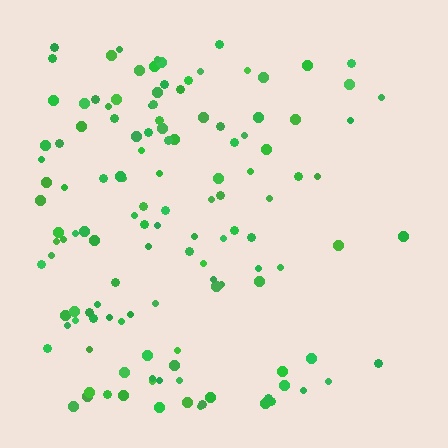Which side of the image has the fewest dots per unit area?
The right.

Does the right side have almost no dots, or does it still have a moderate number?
Still a moderate number, just noticeably fewer than the left.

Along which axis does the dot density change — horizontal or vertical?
Horizontal.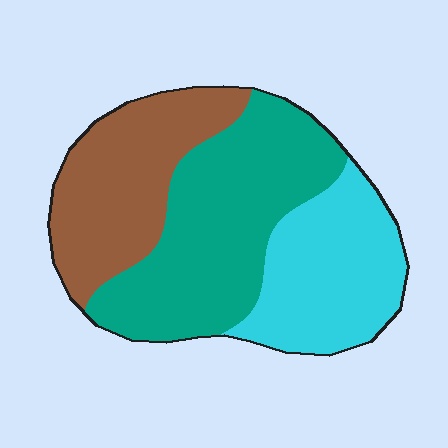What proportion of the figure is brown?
Brown takes up between a sixth and a third of the figure.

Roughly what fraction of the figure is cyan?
Cyan takes up about one quarter (1/4) of the figure.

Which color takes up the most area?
Teal, at roughly 40%.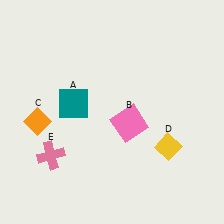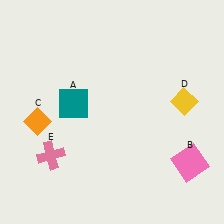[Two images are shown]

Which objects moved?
The objects that moved are: the pink square (B), the yellow diamond (D).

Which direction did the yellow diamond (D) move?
The yellow diamond (D) moved up.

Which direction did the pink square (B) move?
The pink square (B) moved right.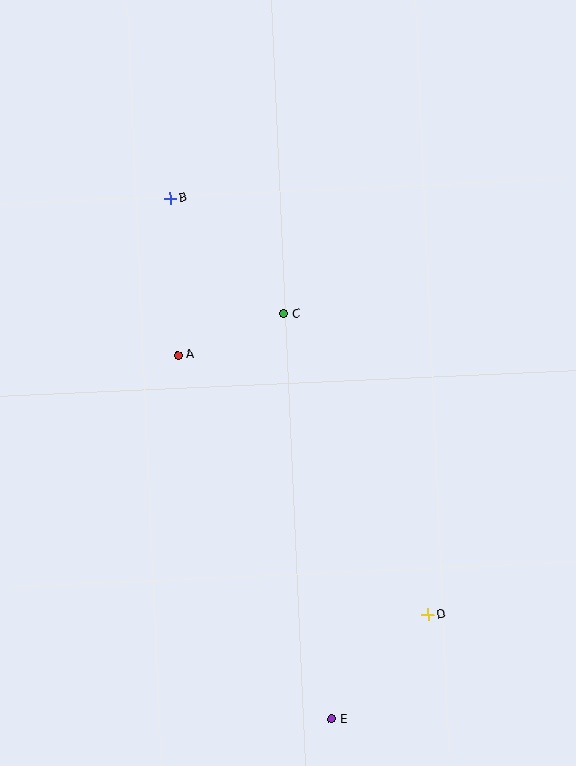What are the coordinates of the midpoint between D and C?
The midpoint between D and C is at (356, 464).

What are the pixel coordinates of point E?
Point E is at (332, 719).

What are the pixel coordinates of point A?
Point A is at (178, 355).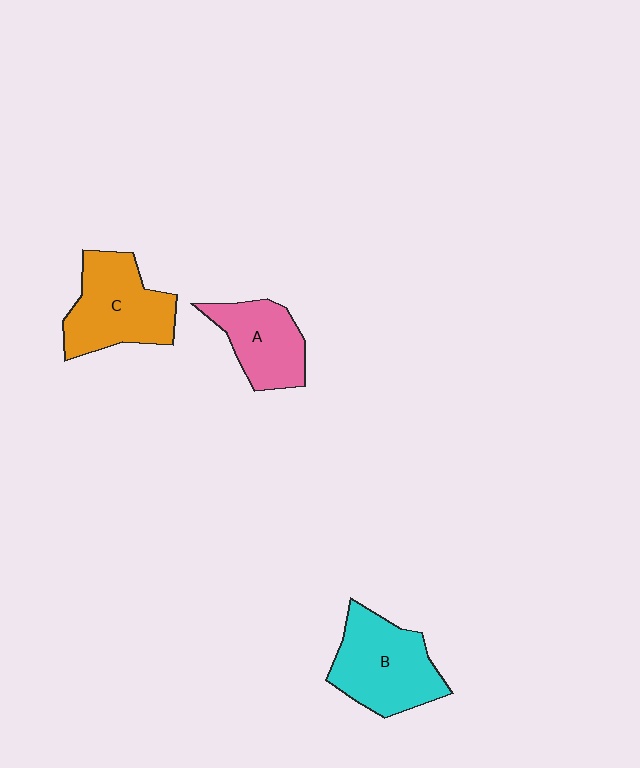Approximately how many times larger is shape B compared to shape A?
Approximately 1.4 times.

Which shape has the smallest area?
Shape A (pink).